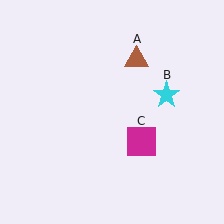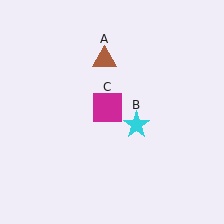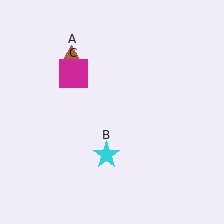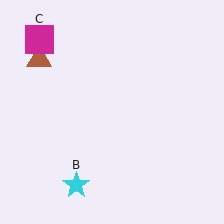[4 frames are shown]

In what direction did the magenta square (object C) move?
The magenta square (object C) moved up and to the left.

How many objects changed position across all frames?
3 objects changed position: brown triangle (object A), cyan star (object B), magenta square (object C).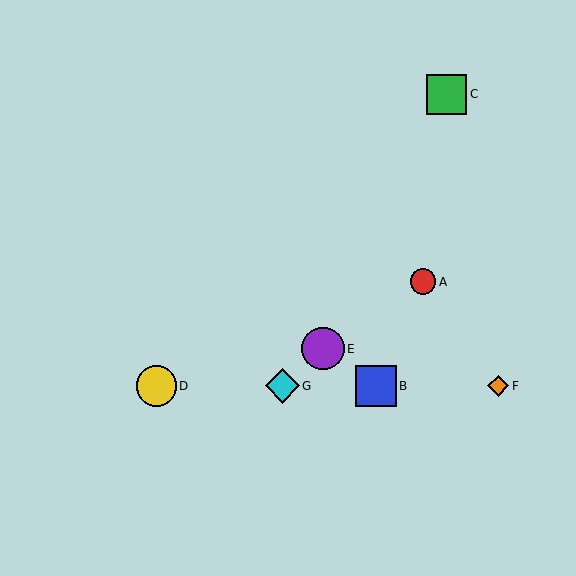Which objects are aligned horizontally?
Objects B, D, F, G are aligned horizontally.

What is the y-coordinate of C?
Object C is at y≈94.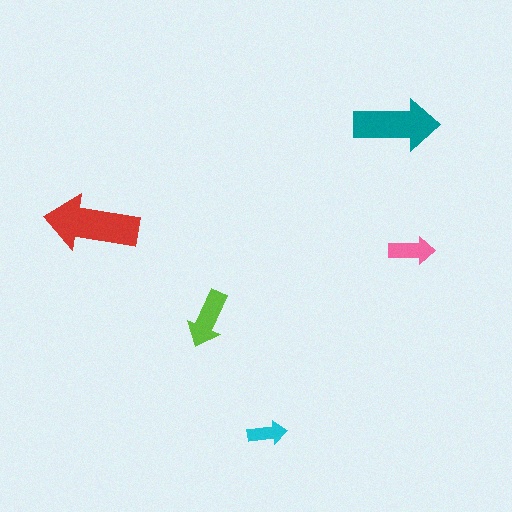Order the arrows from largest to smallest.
the red one, the teal one, the lime one, the pink one, the cyan one.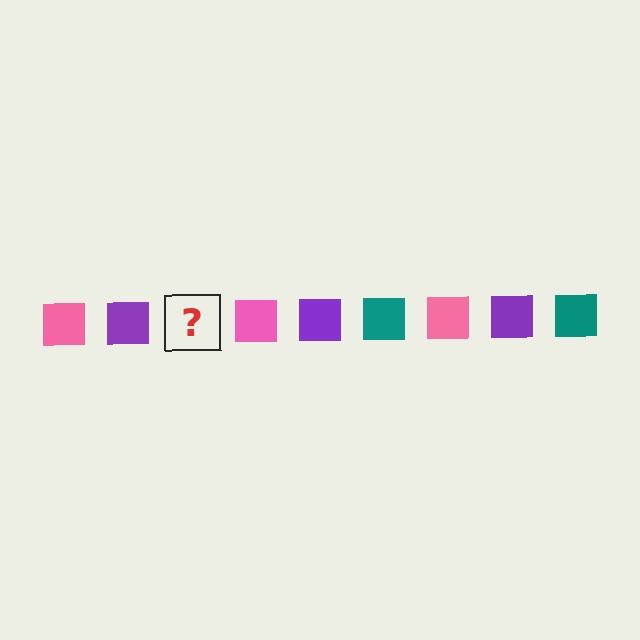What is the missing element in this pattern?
The missing element is a teal square.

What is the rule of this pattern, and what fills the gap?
The rule is that the pattern cycles through pink, purple, teal squares. The gap should be filled with a teal square.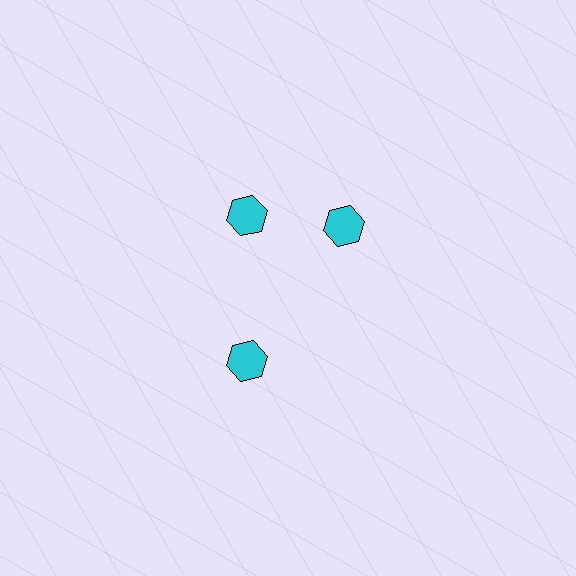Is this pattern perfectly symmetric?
No. The 3 cyan hexagons are arranged in a ring, but one element near the 3 o'clock position is rotated out of alignment along the ring, breaking the 3-fold rotational symmetry.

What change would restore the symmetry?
The symmetry would be restored by rotating it back into even spacing with its neighbors so that all 3 hexagons sit at equal angles and equal distance from the center.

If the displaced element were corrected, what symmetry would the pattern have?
It would have 3-fold rotational symmetry — the pattern would map onto itself every 120 degrees.